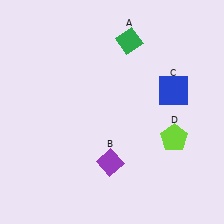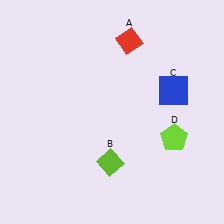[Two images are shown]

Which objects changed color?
A changed from green to red. B changed from purple to lime.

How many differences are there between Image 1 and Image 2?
There are 2 differences between the two images.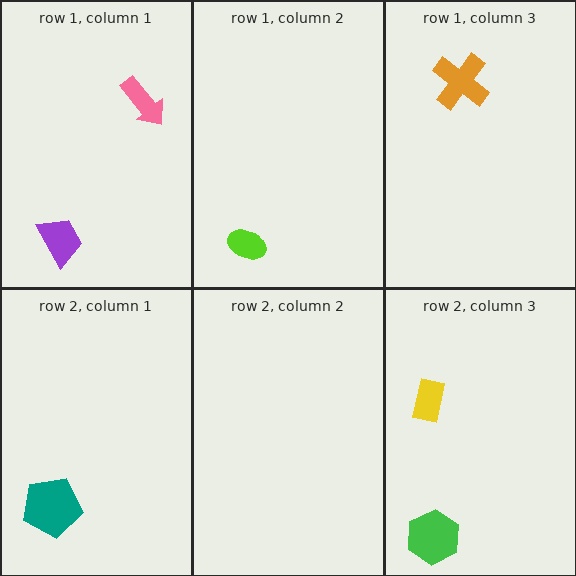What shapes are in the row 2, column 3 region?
The green hexagon, the yellow rectangle.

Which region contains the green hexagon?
The row 2, column 3 region.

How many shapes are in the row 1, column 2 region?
1.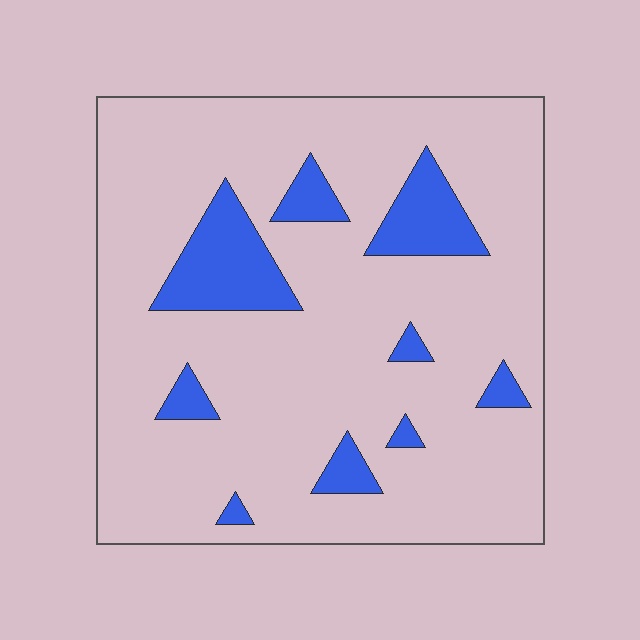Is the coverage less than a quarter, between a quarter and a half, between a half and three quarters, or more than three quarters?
Less than a quarter.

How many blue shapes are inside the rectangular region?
9.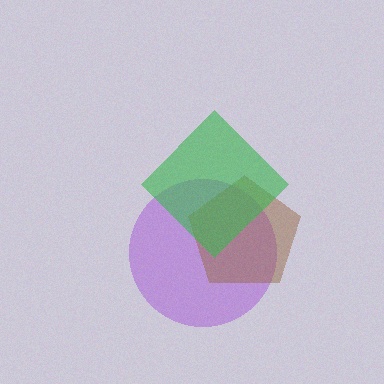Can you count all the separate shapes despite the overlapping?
Yes, there are 3 separate shapes.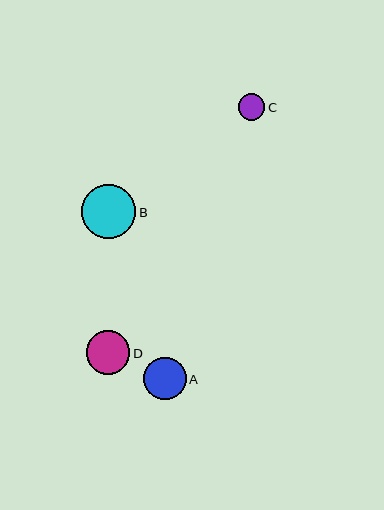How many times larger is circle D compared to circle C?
Circle D is approximately 1.6 times the size of circle C.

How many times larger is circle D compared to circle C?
Circle D is approximately 1.6 times the size of circle C.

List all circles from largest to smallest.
From largest to smallest: B, D, A, C.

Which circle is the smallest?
Circle C is the smallest with a size of approximately 27 pixels.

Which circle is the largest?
Circle B is the largest with a size of approximately 54 pixels.